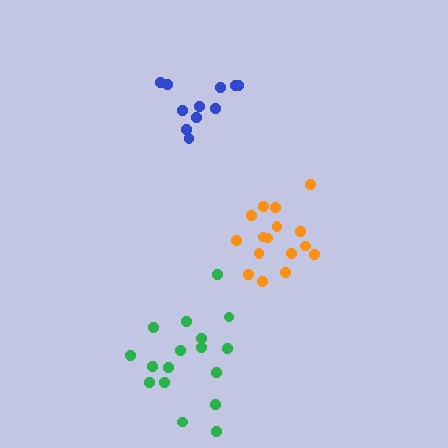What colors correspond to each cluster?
The clusters are colored: orange, green, blue.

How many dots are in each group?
Group 1: 16 dots, Group 2: 17 dots, Group 3: 11 dots (44 total).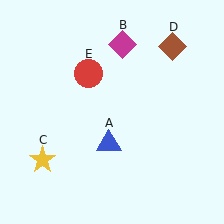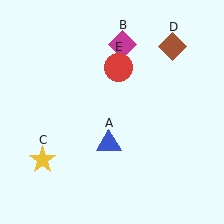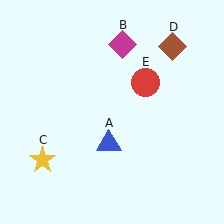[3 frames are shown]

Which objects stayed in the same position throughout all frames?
Blue triangle (object A) and magenta diamond (object B) and yellow star (object C) and brown diamond (object D) remained stationary.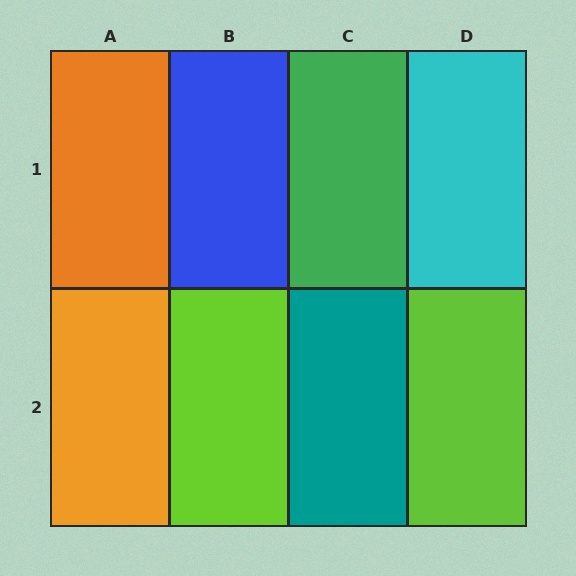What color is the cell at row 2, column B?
Lime.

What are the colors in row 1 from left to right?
Orange, blue, green, cyan.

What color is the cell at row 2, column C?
Teal.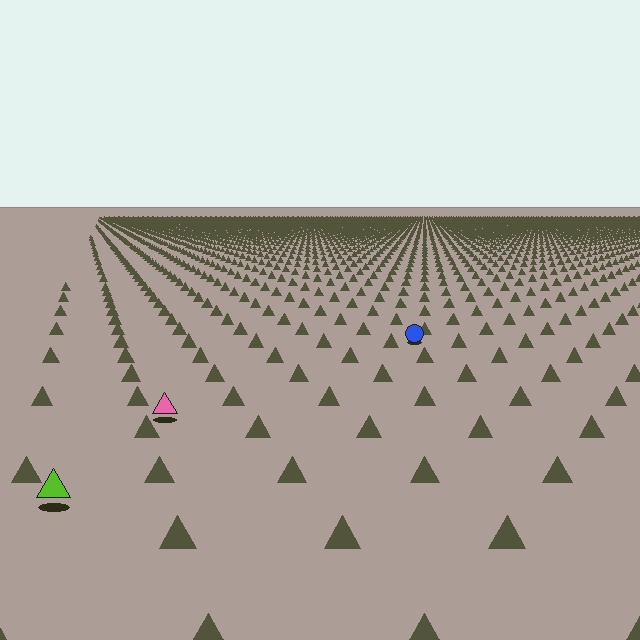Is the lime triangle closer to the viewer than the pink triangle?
Yes. The lime triangle is closer — you can tell from the texture gradient: the ground texture is coarser near it.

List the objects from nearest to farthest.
From nearest to farthest: the lime triangle, the pink triangle, the blue circle.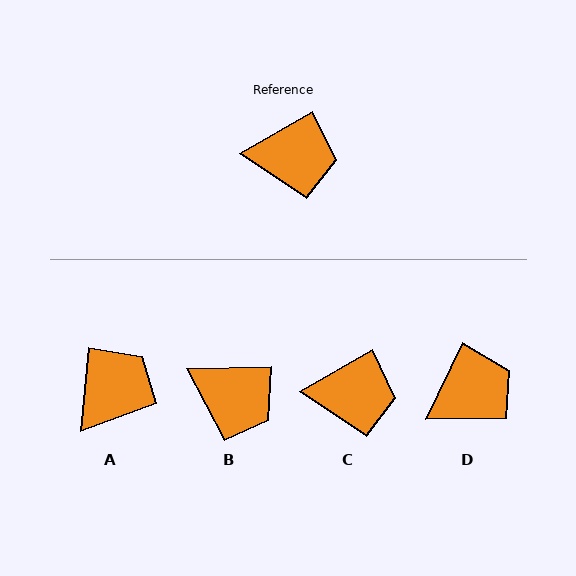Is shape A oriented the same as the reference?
No, it is off by about 54 degrees.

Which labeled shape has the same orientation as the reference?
C.